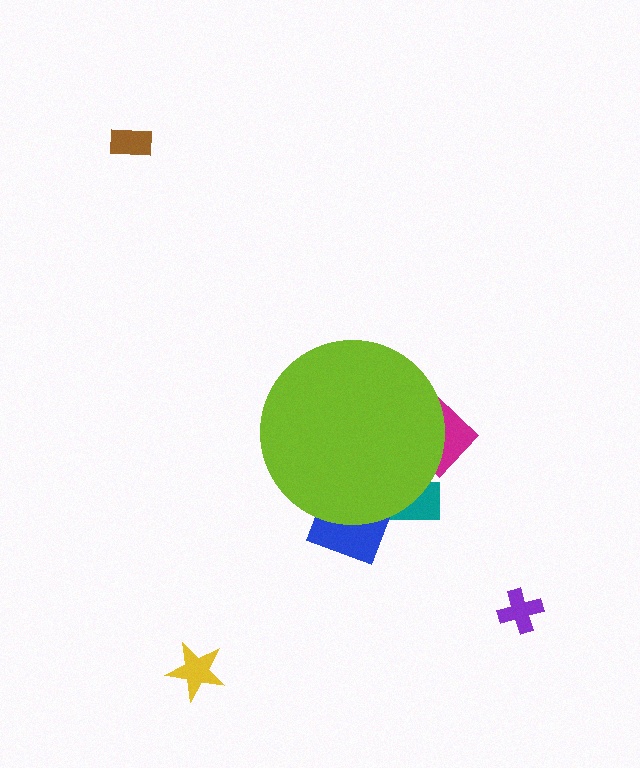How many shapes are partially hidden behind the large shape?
3 shapes are partially hidden.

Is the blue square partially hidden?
Yes, the blue square is partially hidden behind the lime circle.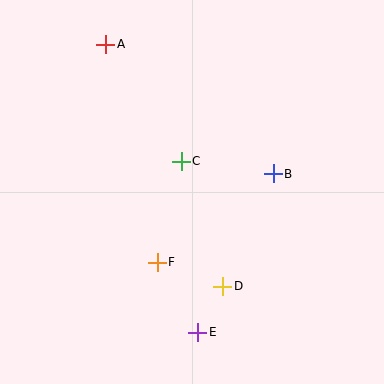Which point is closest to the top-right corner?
Point B is closest to the top-right corner.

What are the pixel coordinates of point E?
Point E is at (198, 332).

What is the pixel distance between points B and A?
The distance between B and A is 212 pixels.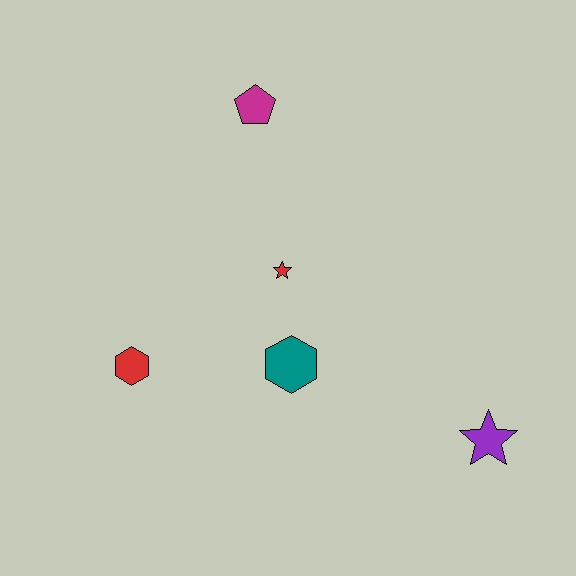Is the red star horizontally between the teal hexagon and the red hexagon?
Yes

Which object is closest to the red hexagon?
The teal hexagon is closest to the red hexagon.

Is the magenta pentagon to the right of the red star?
No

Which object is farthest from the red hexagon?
The purple star is farthest from the red hexagon.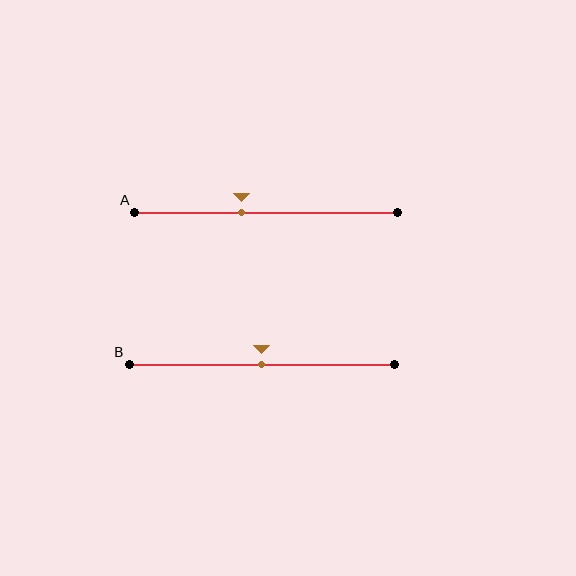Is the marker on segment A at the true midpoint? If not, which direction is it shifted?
No, the marker on segment A is shifted to the left by about 9% of the segment length.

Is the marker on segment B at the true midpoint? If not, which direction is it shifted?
Yes, the marker on segment B is at the true midpoint.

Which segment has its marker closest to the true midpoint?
Segment B has its marker closest to the true midpoint.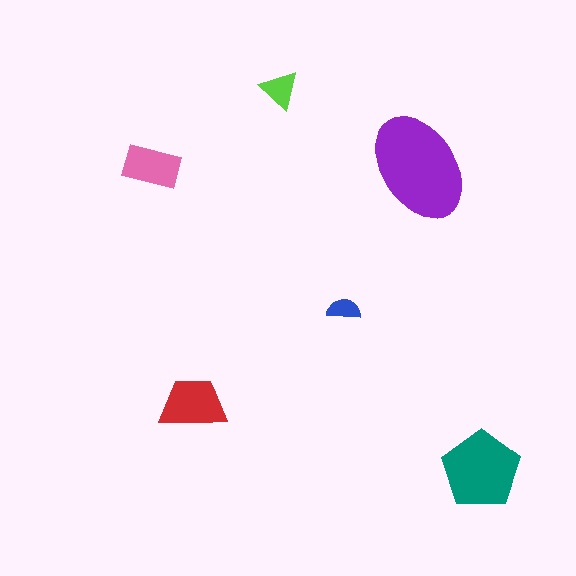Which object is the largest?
The purple ellipse.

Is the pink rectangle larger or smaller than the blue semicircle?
Larger.